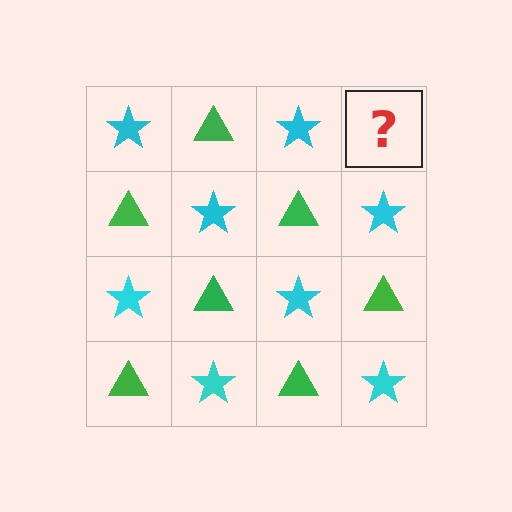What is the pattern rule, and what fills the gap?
The rule is that it alternates cyan star and green triangle in a checkerboard pattern. The gap should be filled with a green triangle.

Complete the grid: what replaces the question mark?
The question mark should be replaced with a green triangle.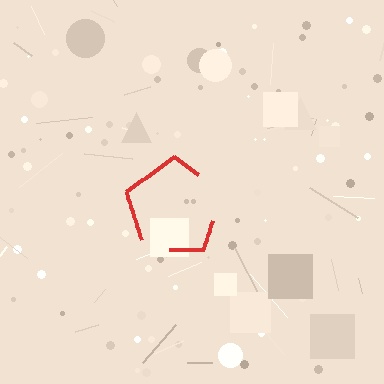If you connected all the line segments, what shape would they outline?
They would outline a pentagon.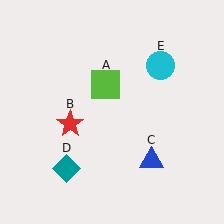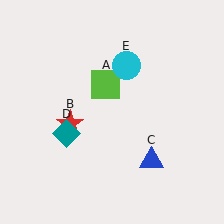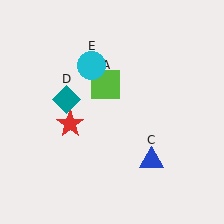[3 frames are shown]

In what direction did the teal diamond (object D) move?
The teal diamond (object D) moved up.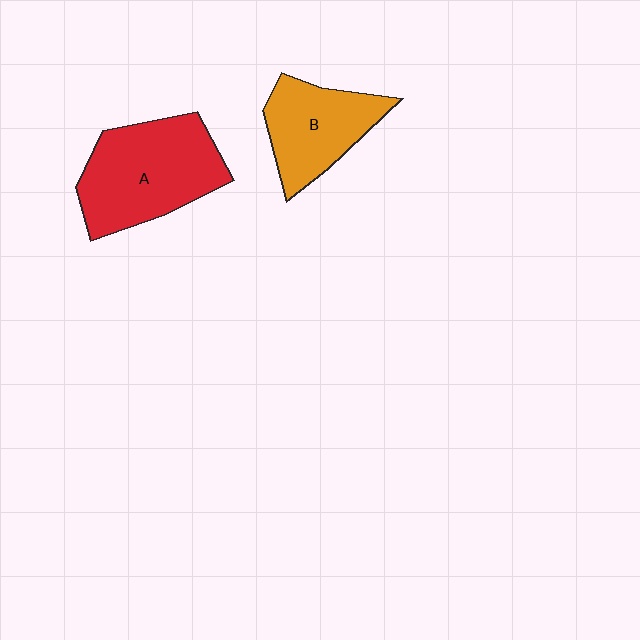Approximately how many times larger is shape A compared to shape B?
Approximately 1.4 times.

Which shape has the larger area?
Shape A (red).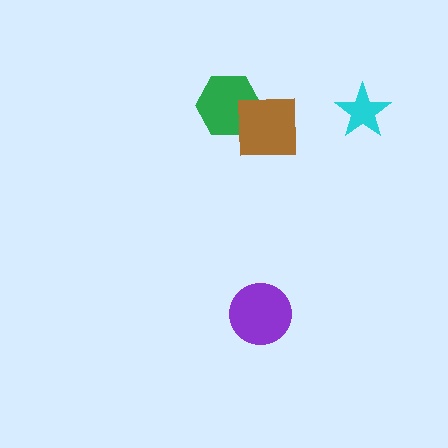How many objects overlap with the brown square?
1 object overlaps with the brown square.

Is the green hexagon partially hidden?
Yes, it is partially covered by another shape.